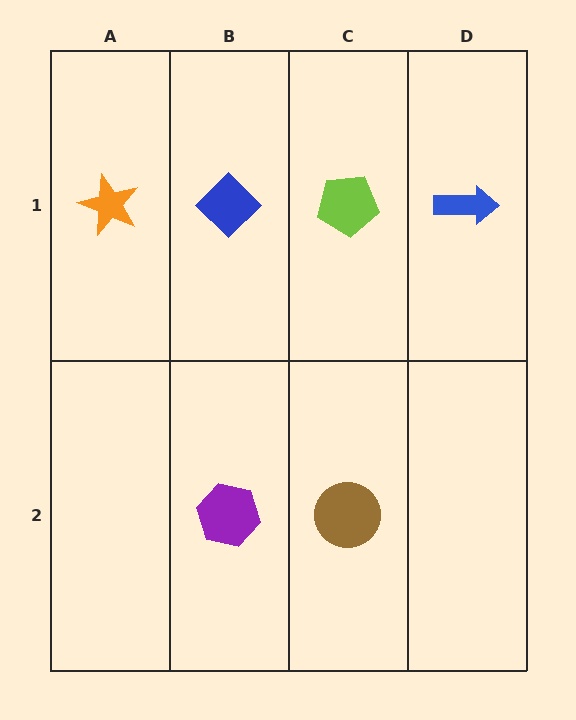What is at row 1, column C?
A lime pentagon.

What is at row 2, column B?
A purple hexagon.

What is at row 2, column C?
A brown circle.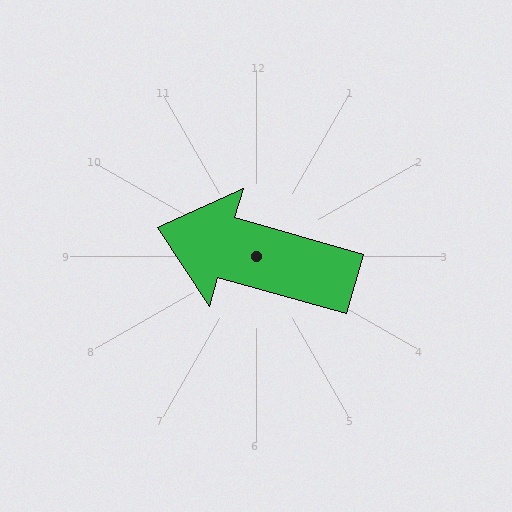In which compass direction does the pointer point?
West.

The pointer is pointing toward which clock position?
Roughly 10 o'clock.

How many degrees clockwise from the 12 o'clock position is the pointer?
Approximately 286 degrees.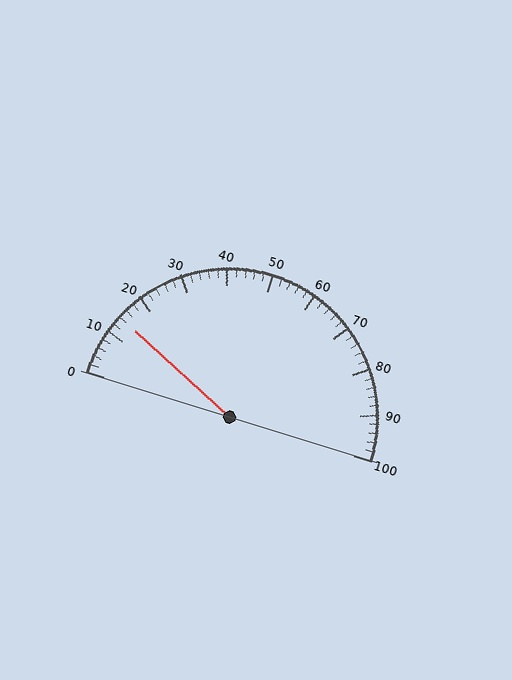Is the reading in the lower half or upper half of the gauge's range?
The reading is in the lower half of the range (0 to 100).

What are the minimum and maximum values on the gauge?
The gauge ranges from 0 to 100.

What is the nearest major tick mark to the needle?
The nearest major tick mark is 10.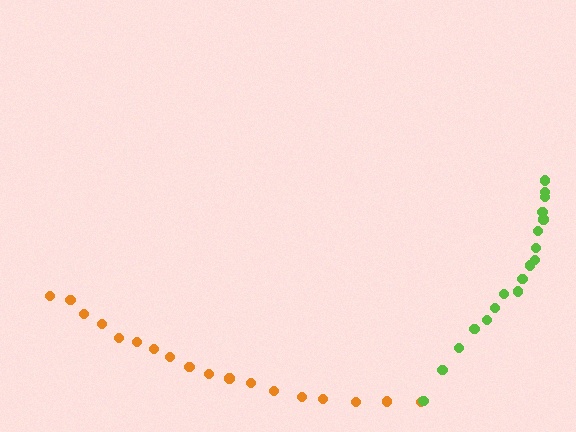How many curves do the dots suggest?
There are 2 distinct paths.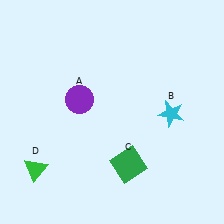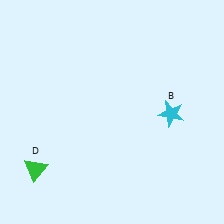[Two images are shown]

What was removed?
The green square (C), the purple circle (A) were removed in Image 2.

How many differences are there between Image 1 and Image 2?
There are 2 differences between the two images.